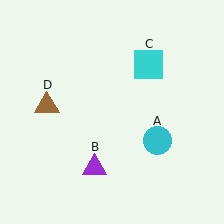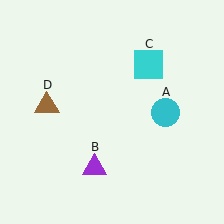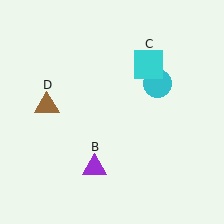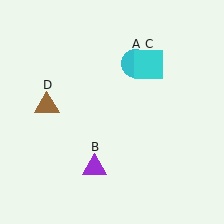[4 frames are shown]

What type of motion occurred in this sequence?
The cyan circle (object A) rotated counterclockwise around the center of the scene.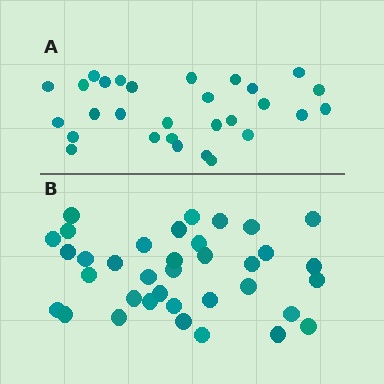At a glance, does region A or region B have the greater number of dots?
Region B (the bottom region) has more dots.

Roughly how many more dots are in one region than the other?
Region B has roughly 8 or so more dots than region A.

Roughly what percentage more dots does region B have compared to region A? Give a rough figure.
About 25% more.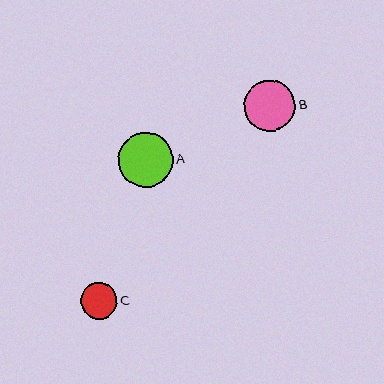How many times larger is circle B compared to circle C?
Circle B is approximately 1.4 times the size of circle C.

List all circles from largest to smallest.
From largest to smallest: A, B, C.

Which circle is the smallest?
Circle C is the smallest with a size of approximately 37 pixels.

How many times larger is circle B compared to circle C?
Circle B is approximately 1.4 times the size of circle C.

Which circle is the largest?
Circle A is the largest with a size of approximately 55 pixels.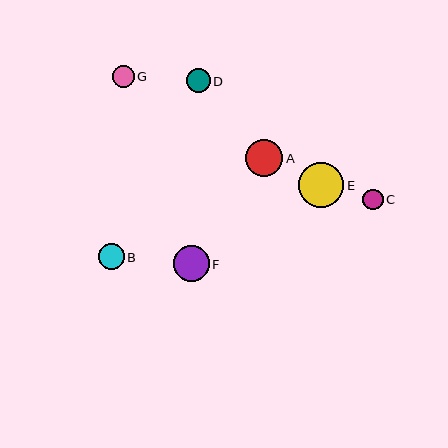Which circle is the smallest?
Circle C is the smallest with a size of approximately 20 pixels.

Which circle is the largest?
Circle E is the largest with a size of approximately 45 pixels.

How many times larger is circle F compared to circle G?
Circle F is approximately 1.6 times the size of circle G.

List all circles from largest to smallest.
From largest to smallest: E, A, F, B, D, G, C.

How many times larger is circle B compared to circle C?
Circle B is approximately 1.3 times the size of circle C.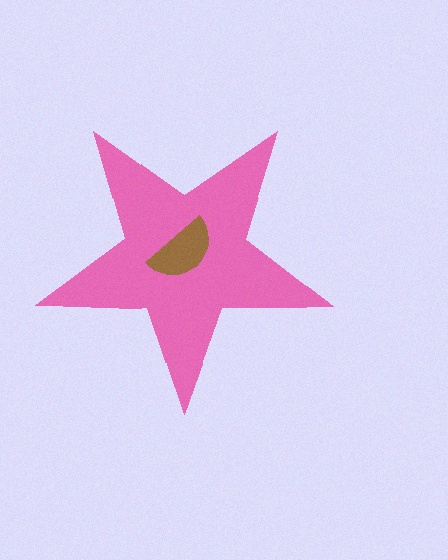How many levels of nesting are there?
2.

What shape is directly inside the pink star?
The brown semicircle.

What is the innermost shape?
The brown semicircle.